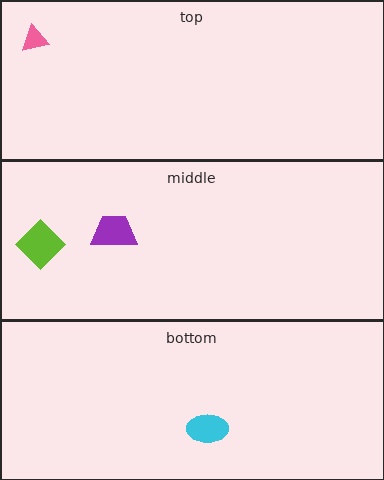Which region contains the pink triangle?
The top region.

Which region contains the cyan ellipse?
The bottom region.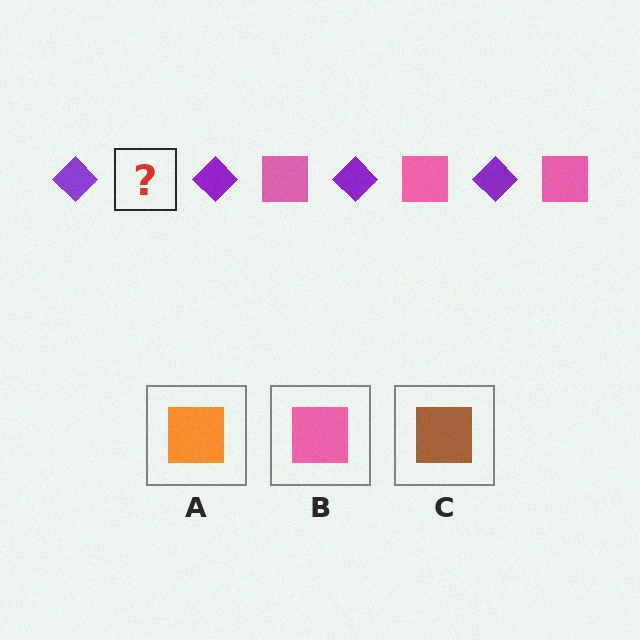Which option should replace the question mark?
Option B.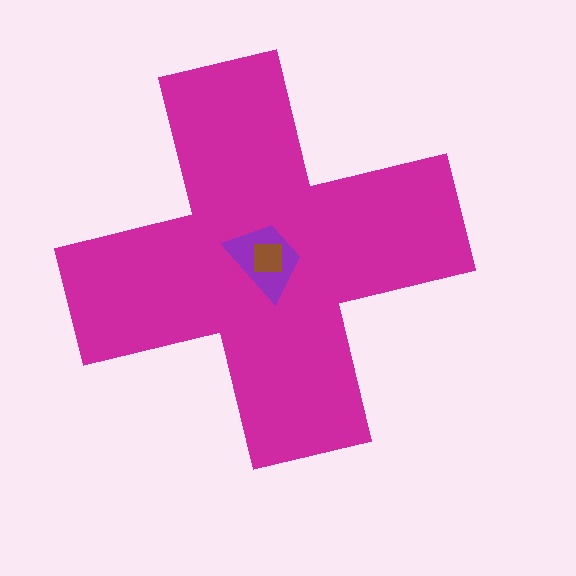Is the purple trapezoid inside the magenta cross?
Yes.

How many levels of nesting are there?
3.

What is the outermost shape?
The magenta cross.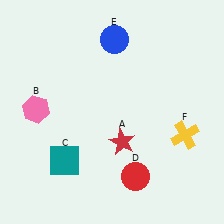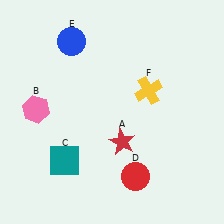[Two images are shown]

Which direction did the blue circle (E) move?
The blue circle (E) moved left.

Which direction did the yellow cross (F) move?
The yellow cross (F) moved up.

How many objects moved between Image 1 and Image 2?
2 objects moved between the two images.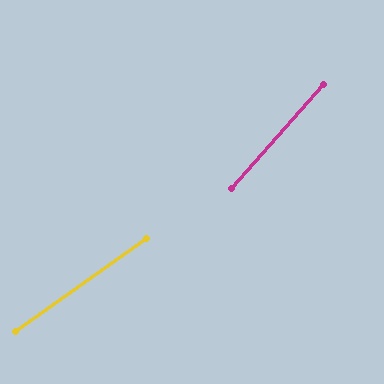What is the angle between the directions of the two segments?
Approximately 13 degrees.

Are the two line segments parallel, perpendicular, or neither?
Neither parallel nor perpendicular — they differ by about 13°.